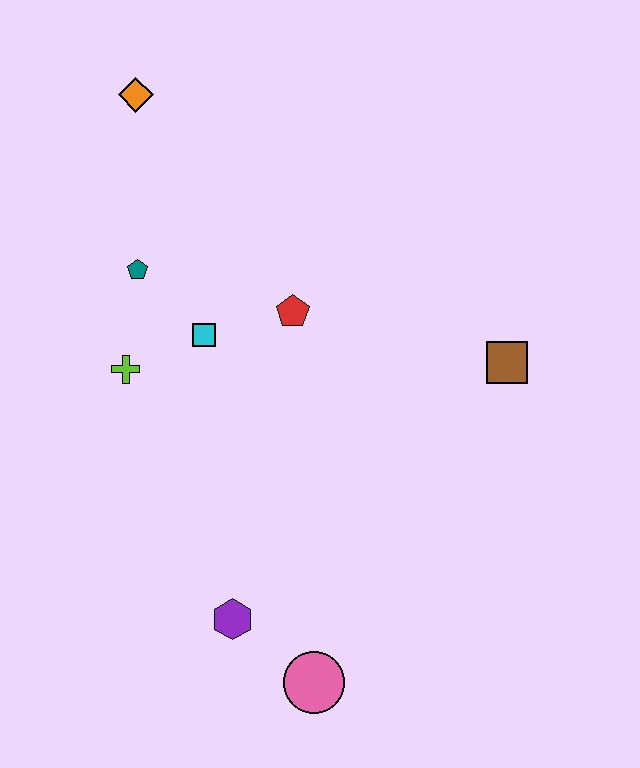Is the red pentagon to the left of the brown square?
Yes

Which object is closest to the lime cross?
The cyan square is closest to the lime cross.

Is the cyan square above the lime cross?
Yes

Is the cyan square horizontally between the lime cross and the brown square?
Yes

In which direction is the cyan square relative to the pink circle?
The cyan square is above the pink circle.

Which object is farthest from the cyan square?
The pink circle is farthest from the cyan square.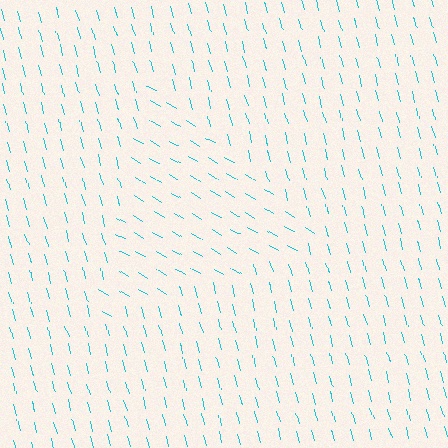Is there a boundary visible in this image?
Yes, there is a texture boundary formed by a change in line orientation.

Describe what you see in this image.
The image is filled with small cyan line segments. A triangle region in the image has lines oriented differently from the surrounding lines, creating a visible texture boundary.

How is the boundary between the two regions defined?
The boundary is defined purely by a change in line orientation (approximately 45 degrees difference). All lines are the same color and thickness.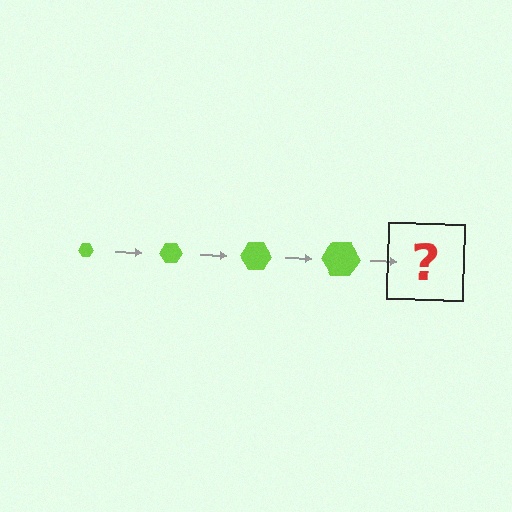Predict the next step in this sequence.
The next step is a lime hexagon, larger than the previous one.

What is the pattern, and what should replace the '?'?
The pattern is that the hexagon gets progressively larger each step. The '?' should be a lime hexagon, larger than the previous one.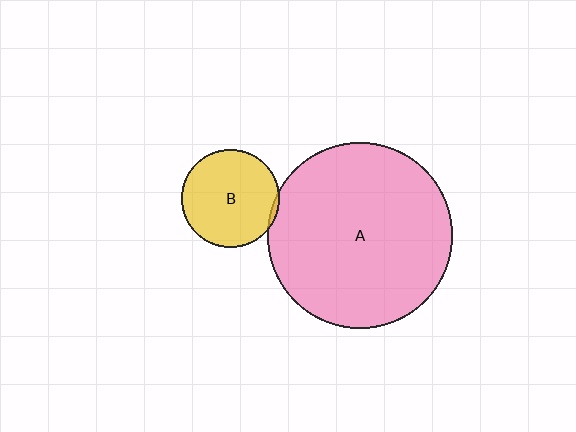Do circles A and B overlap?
Yes.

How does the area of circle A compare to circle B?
Approximately 3.6 times.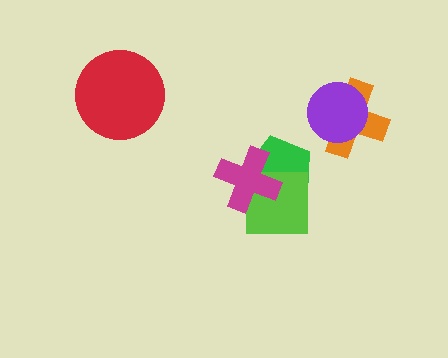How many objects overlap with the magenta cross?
2 objects overlap with the magenta cross.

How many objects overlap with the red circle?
0 objects overlap with the red circle.